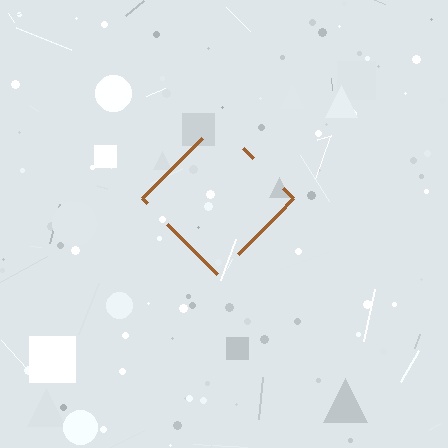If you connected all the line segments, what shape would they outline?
They would outline a diamond.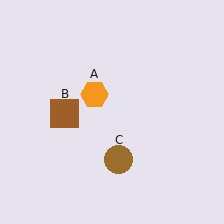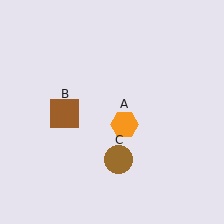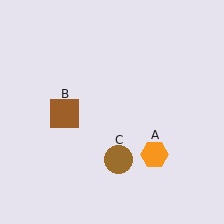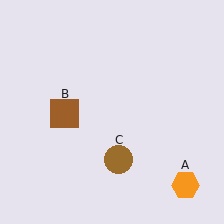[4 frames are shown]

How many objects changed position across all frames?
1 object changed position: orange hexagon (object A).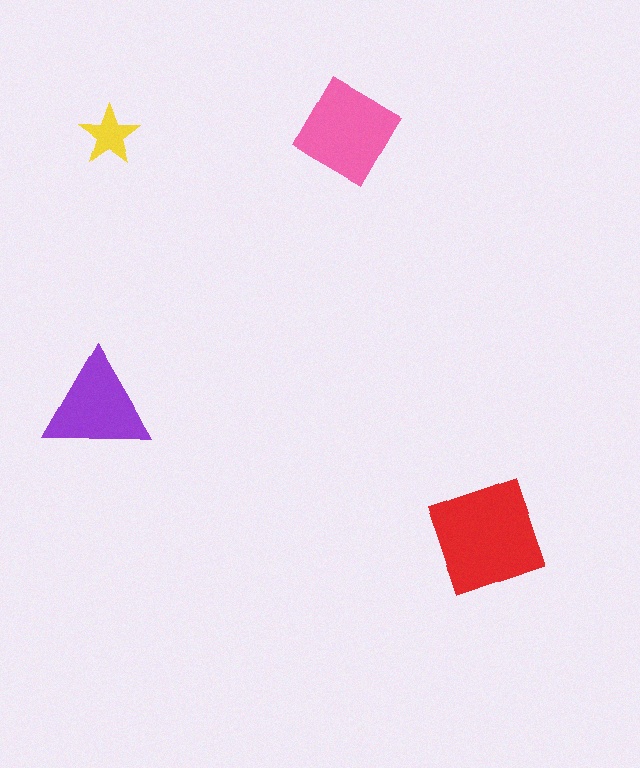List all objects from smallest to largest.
The yellow star, the purple triangle, the pink diamond, the red square.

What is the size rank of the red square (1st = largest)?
1st.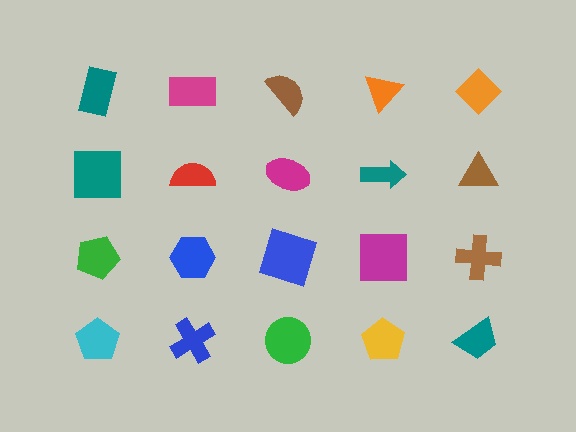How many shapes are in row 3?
5 shapes.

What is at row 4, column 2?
A blue cross.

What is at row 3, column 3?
A blue square.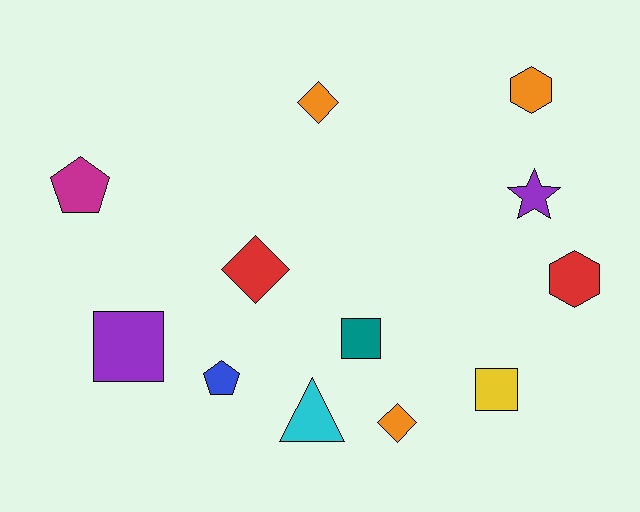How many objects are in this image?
There are 12 objects.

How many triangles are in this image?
There is 1 triangle.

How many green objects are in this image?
There are no green objects.